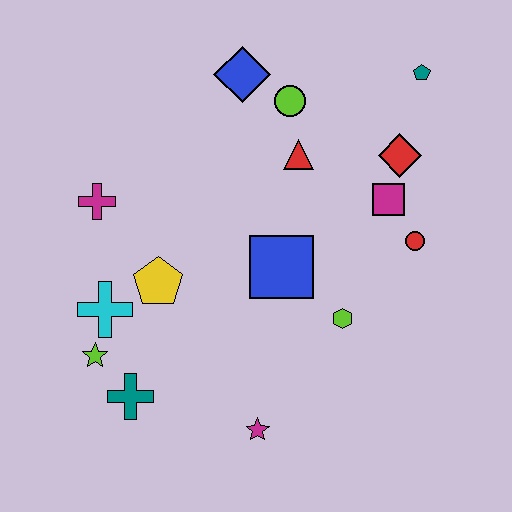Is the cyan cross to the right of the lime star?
Yes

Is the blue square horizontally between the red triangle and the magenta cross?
Yes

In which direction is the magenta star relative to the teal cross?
The magenta star is to the right of the teal cross.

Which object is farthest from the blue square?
The teal pentagon is farthest from the blue square.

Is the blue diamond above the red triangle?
Yes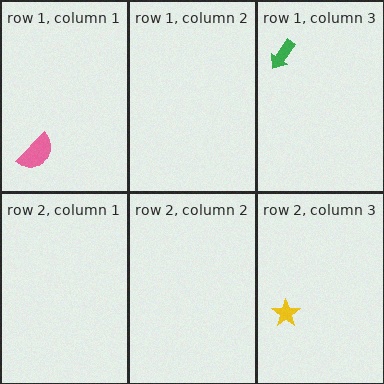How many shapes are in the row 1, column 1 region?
1.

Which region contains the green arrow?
The row 1, column 3 region.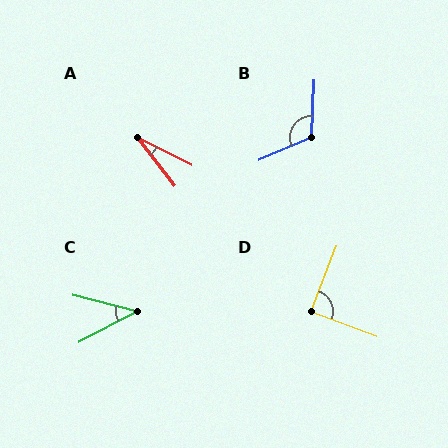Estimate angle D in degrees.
Approximately 89 degrees.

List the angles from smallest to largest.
A (26°), C (42°), D (89°), B (116°).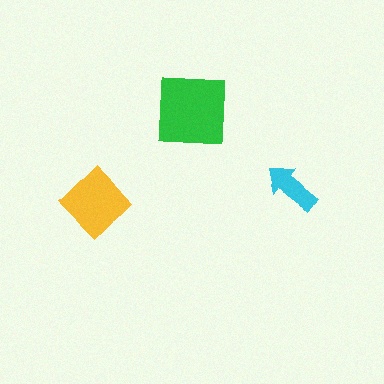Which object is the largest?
The green square.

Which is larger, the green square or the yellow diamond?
The green square.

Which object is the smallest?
The cyan arrow.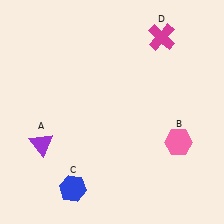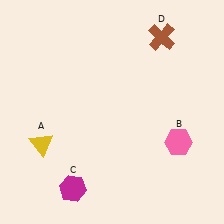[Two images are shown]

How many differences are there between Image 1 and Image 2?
There are 3 differences between the two images.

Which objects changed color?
A changed from purple to yellow. C changed from blue to magenta. D changed from magenta to brown.